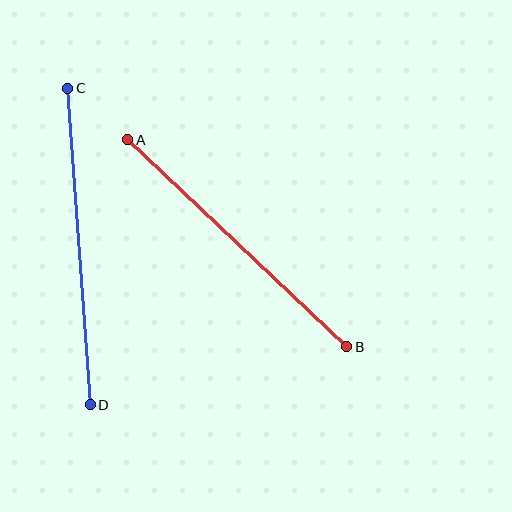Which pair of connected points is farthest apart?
Points C and D are farthest apart.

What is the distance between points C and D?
The distance is approximately 317 pixels.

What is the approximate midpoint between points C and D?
The midpoint is at approximately (79, 247) pixels.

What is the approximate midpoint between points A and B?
The midpoint is at approximately (237, 243) pixels.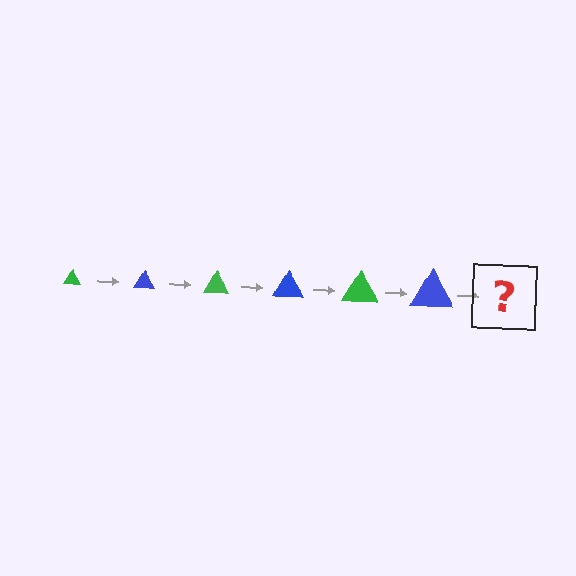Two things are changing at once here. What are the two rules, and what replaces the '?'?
The two rules are that the triangle grows larger each step and the color cycles through green and blue. The '?' should be a green triangle, larger than the previous one.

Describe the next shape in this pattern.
It should be a green triangle, larger than the previous one.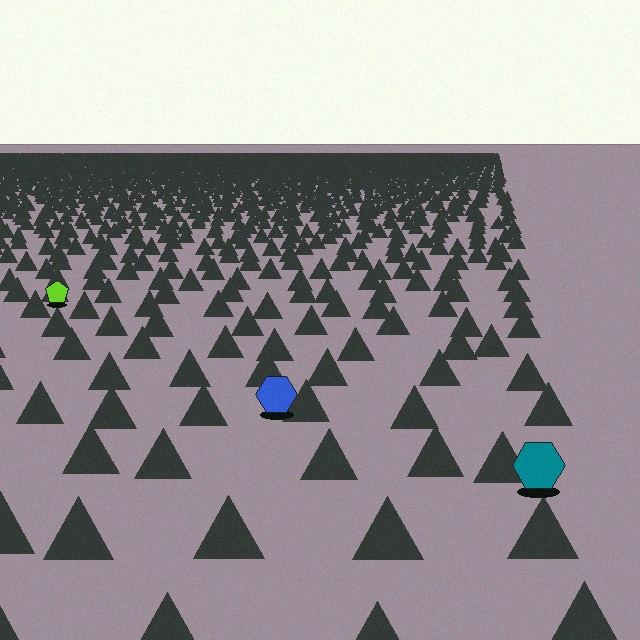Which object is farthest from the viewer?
The lime pentagon is farthest from the viewer. It appears smaller and the ground texture around it is denser.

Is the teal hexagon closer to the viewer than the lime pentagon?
Yes. The teal hexagon is closer — you can tell from the texture gradient: the ground texture is coarser near it.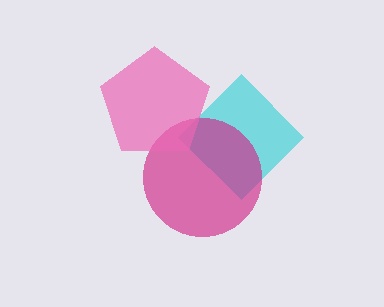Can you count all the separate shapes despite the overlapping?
Yes, there are 3 separate shapes.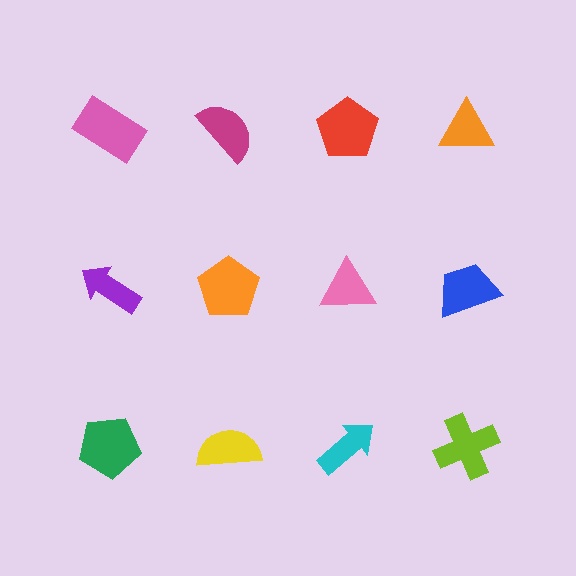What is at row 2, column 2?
An orange pentagon.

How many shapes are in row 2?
4 shapes.